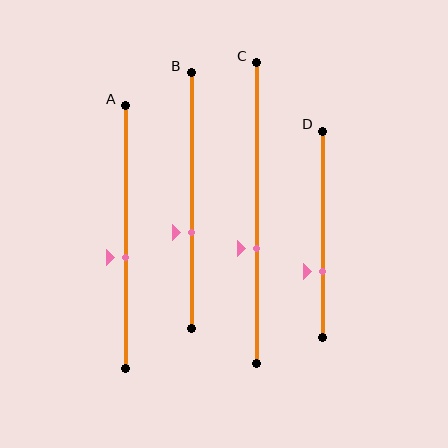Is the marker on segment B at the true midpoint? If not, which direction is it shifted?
No, the marker on segment B is shifted downward by about 12% of the segment length.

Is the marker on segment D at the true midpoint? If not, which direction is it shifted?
No, the marker on segment D is shifted downward by about 18% of the segment length.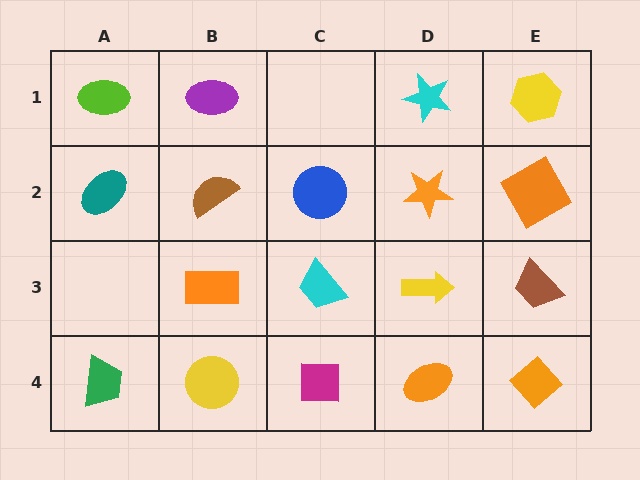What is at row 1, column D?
A cyan star.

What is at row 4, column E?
An orange diamond.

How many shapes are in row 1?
4 shapes.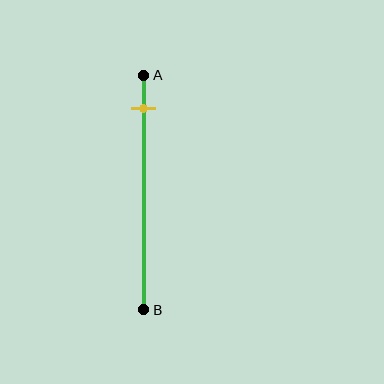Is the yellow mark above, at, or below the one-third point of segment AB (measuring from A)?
The yellow mark is above the one-third point of segment AB.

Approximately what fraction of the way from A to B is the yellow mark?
The yellow mark is approximately 15% of the way from A to B.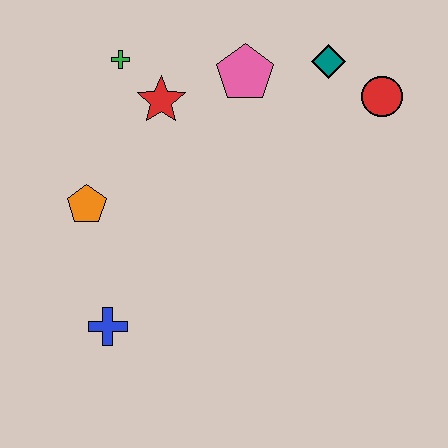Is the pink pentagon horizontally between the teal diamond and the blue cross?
Yes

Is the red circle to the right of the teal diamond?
Yes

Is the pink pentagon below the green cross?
Yes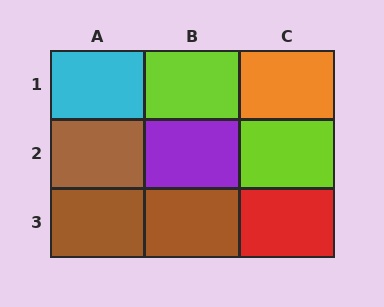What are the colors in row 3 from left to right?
Brown, brown, red.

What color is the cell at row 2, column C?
Lime.